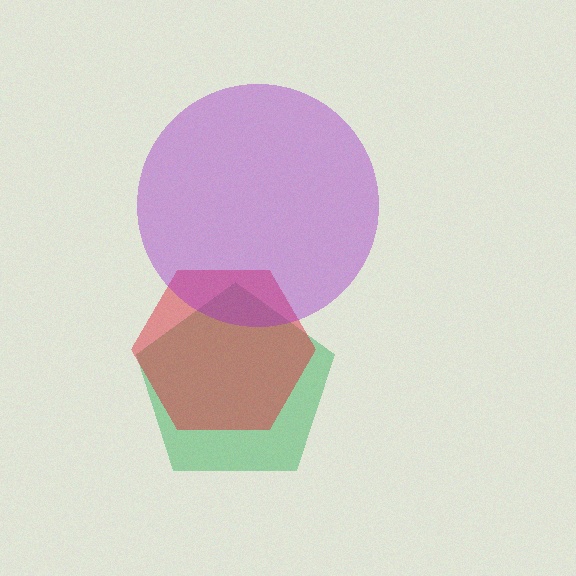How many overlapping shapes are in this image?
There are 3 overlapping shapes in the image.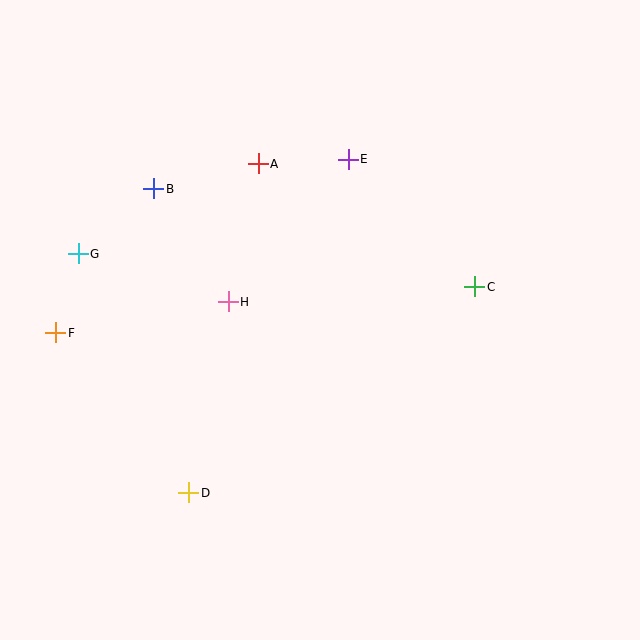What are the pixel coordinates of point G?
Point G is at (78, 254).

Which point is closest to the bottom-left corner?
Point D is closest to the bottom-left corner.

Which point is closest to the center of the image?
Point H at (228, 302) is closest to the center.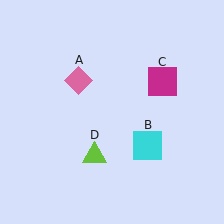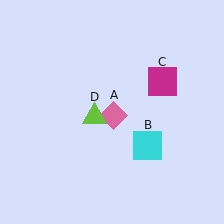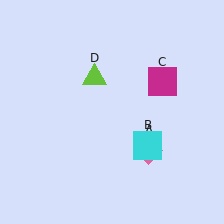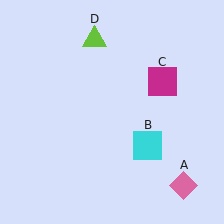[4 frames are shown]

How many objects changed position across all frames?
2 objects changed position: pink diamond (object A), lime triangle (object D).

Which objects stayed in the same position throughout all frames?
Cyan square (object B) and magenta square (object C) remained stationary.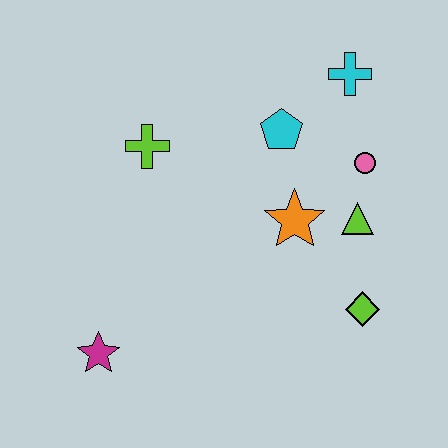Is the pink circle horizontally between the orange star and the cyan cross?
No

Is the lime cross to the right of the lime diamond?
No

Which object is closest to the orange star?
The lime triangle is closest to the orange star.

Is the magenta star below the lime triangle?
Yes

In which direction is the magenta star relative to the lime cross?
The magenta star is below the lime cross.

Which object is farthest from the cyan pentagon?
The magenta star is farthest from the cyan pentagon.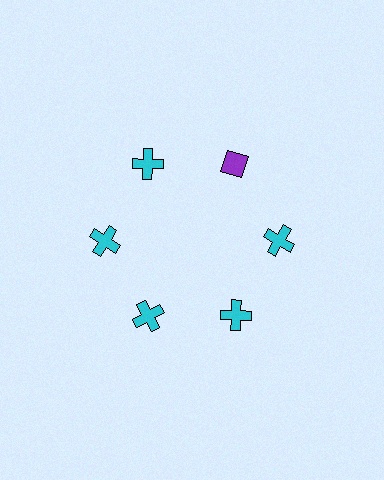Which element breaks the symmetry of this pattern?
The purple diamond at roughly the 1 o'clock position breaks the symmetry. All other shapes are cyan crosses.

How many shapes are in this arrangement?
There are 6 shapes arranged in a ring pattern.